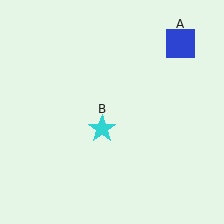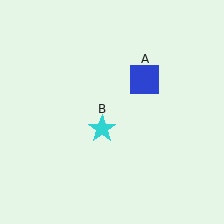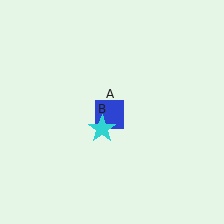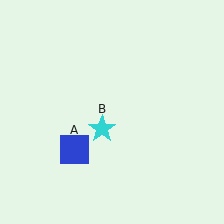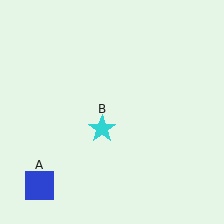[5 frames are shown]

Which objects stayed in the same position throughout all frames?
Cyan star (object B) remained stationary.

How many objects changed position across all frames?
1 object changed position: blue square (object A).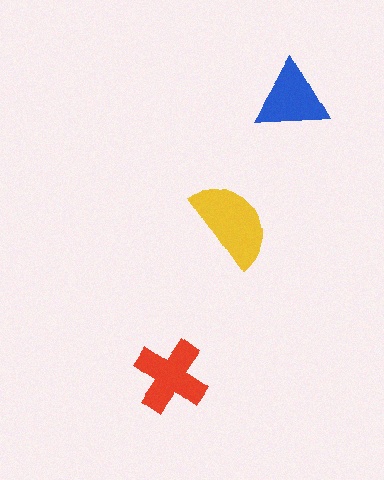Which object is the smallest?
The blue triangle.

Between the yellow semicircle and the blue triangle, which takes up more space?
The yellow semicircle.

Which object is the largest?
The yellow semicircle.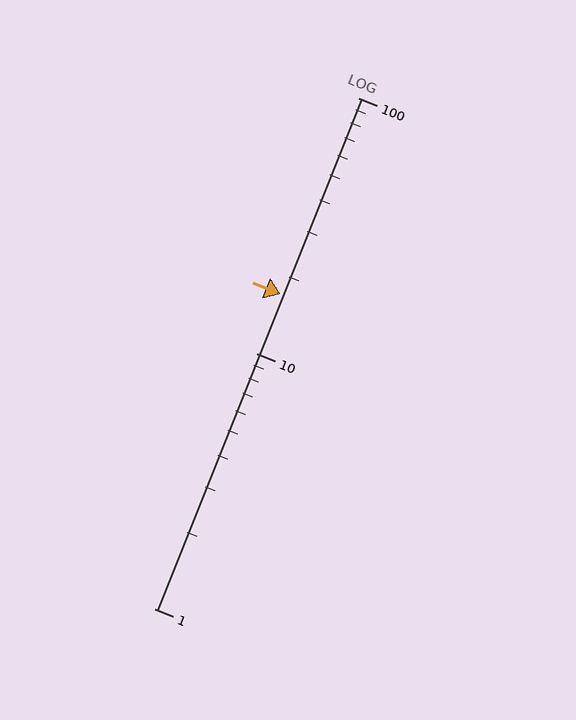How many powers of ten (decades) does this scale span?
The scale spans 2 decades, from 1 to 100.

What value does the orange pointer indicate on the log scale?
The pointer indicates approximately 17.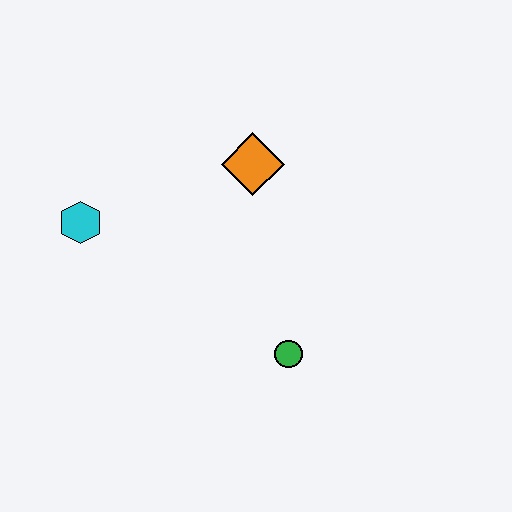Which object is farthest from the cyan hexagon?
The green circle is farthest from the cyan hexagon.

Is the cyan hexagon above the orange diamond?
No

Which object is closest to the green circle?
The orange diamond is closest to the green circle.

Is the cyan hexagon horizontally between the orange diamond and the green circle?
No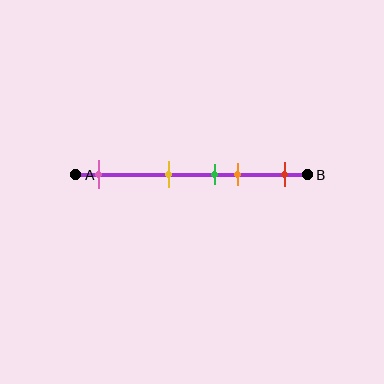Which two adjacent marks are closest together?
The green and orange marks are the closest adjacent pair.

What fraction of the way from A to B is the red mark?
The red mark is approximately 90% (0.9) of the way from A to B.